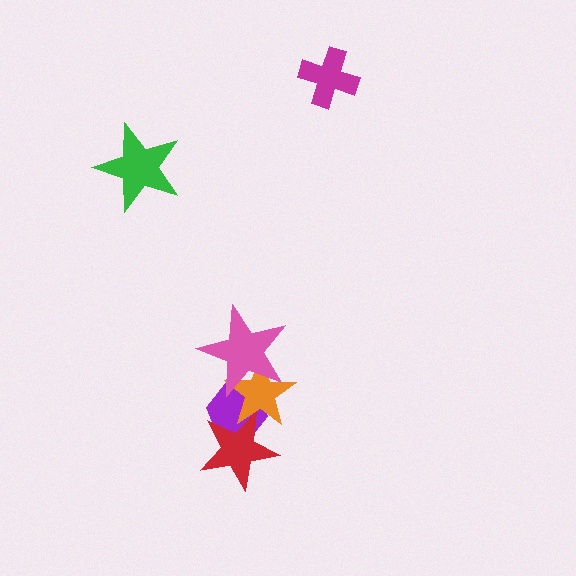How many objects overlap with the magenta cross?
0 objects overlap with the magenta cross.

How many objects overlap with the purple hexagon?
3 objects overlap with the purple hexagon.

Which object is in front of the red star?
The orange star is in front of the red star.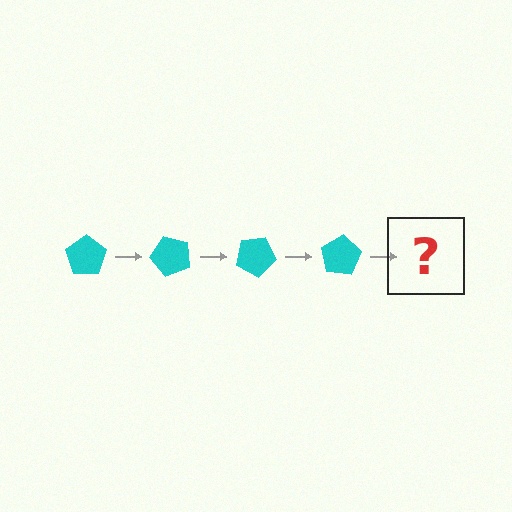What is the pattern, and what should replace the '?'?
The pattern is that the pentagon rotates 50 degrees each step. The '?' should be a cyan pentagon rotated 200 degrees.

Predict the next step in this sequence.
The next step is a cyan pentagon rotated 200 degrees.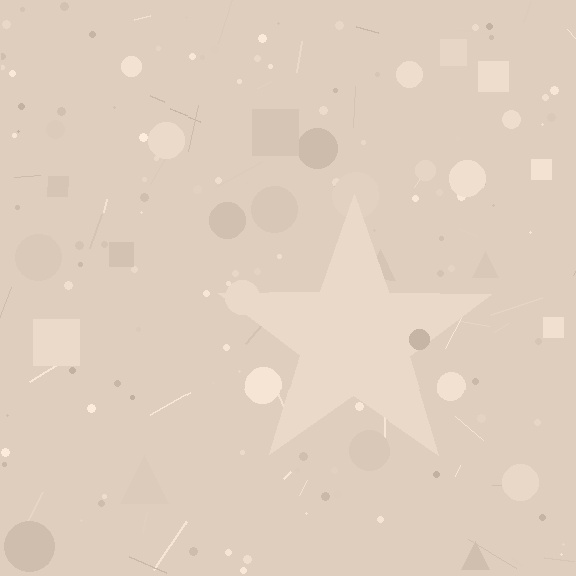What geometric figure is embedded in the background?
A star is embedded in the background.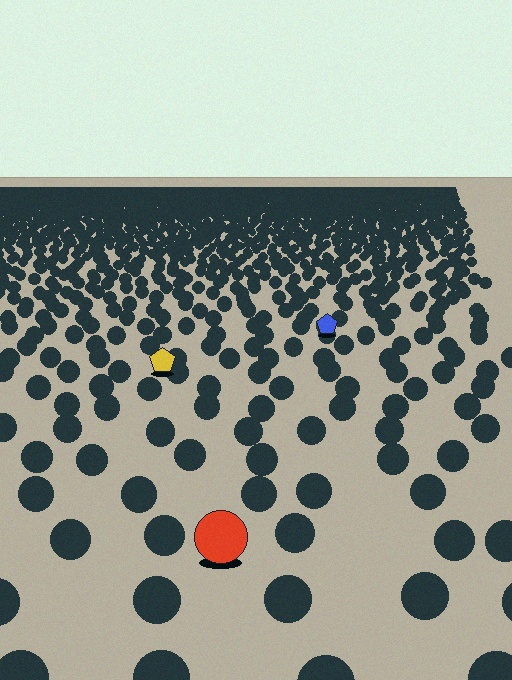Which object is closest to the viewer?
The red circle is closest. The texture marks near it are larger and more spread out.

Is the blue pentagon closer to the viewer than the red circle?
No. The red circle is closer — you can tell from the texture gradient: the ground texture is coarser near it.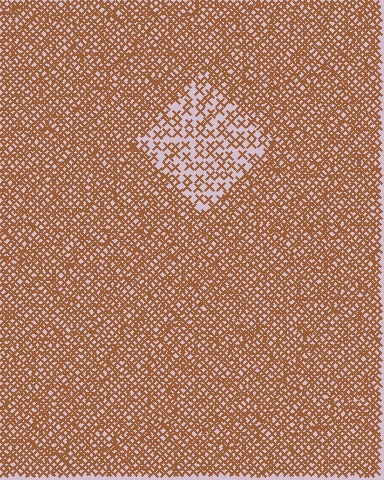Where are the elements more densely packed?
The elements are more densely packed outside the diamond boundary.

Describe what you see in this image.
The image contains small brown elements arranged at two different densities. A diamond-shaped region is visible where the elements are less densely packed than the surrounding area.